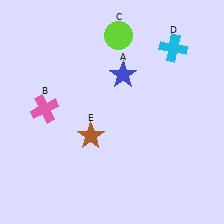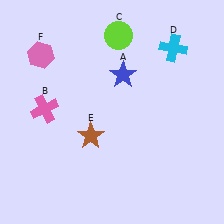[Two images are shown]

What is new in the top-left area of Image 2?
A pink hexagon (F) was added in the top-left area of Image 2.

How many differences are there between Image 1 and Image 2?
There is 1 difference between the two images.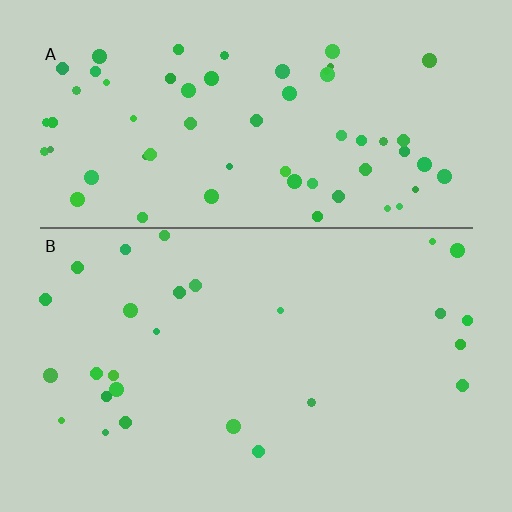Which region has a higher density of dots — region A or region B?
A (the top).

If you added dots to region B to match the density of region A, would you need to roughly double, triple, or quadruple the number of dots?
Approximately double.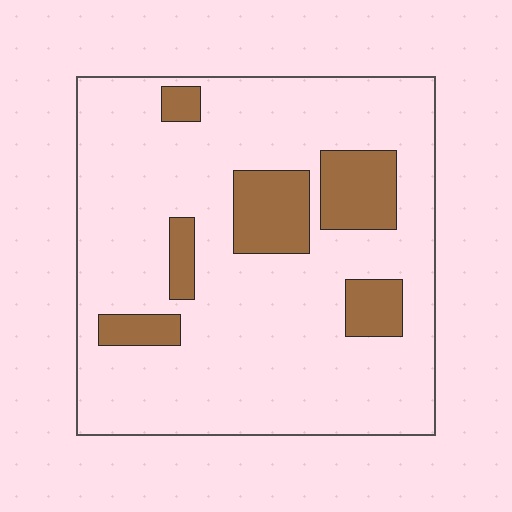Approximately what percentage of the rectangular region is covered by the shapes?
Approximately 15%.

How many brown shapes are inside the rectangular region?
6.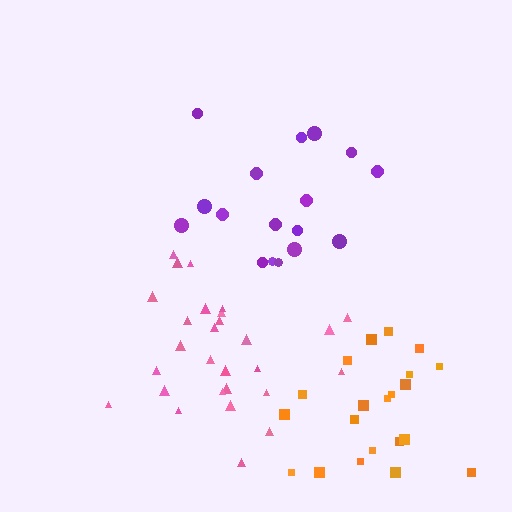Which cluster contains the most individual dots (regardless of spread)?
Pink (28).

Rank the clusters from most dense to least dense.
purple, pink, orange.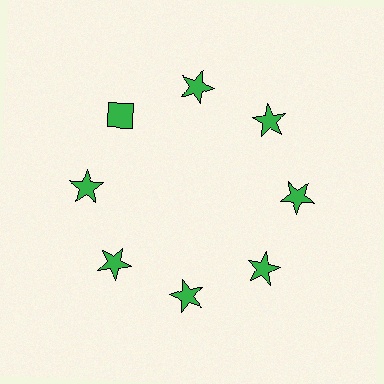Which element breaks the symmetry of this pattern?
The green diamond at roughly the 10 o'clock position breaks the symmetry. All other shapes are green stars.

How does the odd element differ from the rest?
It has a different shape: diamond instead of star.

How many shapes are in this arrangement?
There are 8 shapes arranged in a ring pattern.